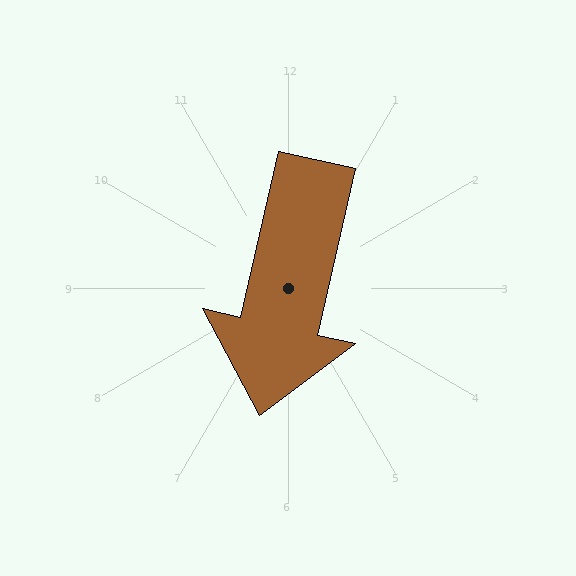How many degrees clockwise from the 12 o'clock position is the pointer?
Approximately 193 degrees.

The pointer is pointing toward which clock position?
Roughly 6 o'clock.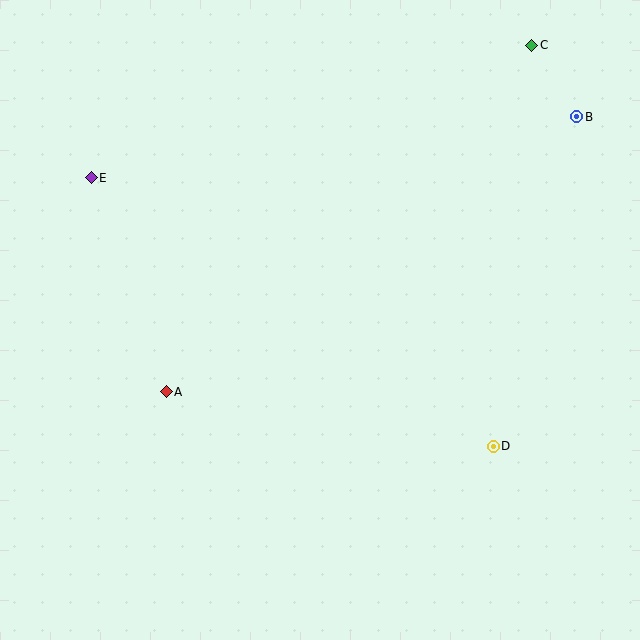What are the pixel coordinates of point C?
Point C is at (532, 45).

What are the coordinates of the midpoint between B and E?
The midpoint between B and E is at (334, 147).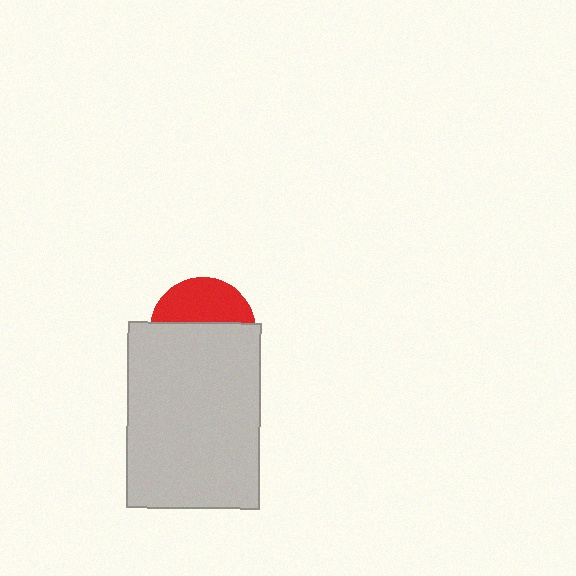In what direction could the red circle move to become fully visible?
The red circle could move up. That would shift it out from behind the light gray rectangle entirely.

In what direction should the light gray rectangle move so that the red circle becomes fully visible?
The light gray rectangle should move down. That is the shortest direction to clear the overlap and leave the red circle fully visible.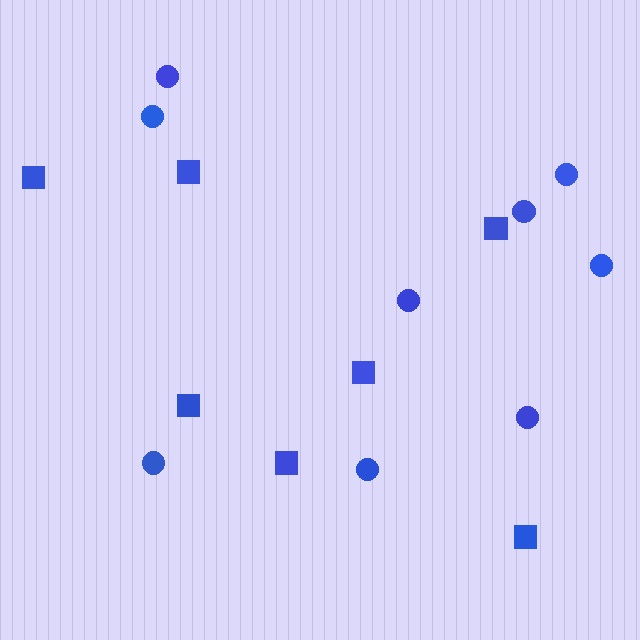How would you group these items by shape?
There are 2 groups: one group of circles (9) and one group of squares (7).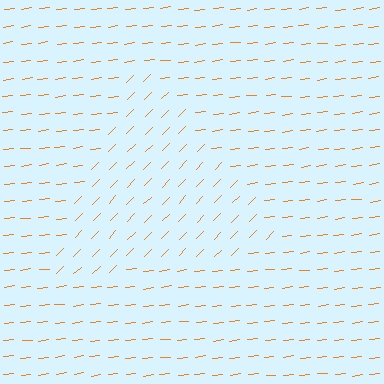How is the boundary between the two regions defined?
The boundary is defined purely by a change in line orientation (approximately 38 degrees difference). All lines are the same color and thickness.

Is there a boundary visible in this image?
Yes, there is a texture boundary formed by a change in line orientation.